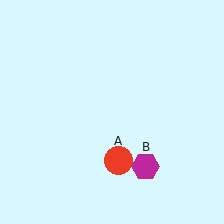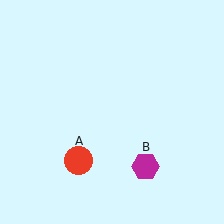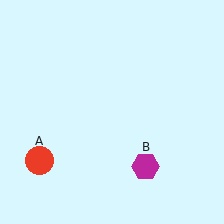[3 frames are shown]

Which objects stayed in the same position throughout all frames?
Magenta hexagon (object B) remained stationary.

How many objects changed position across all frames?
1 object changed position: red circle (object A).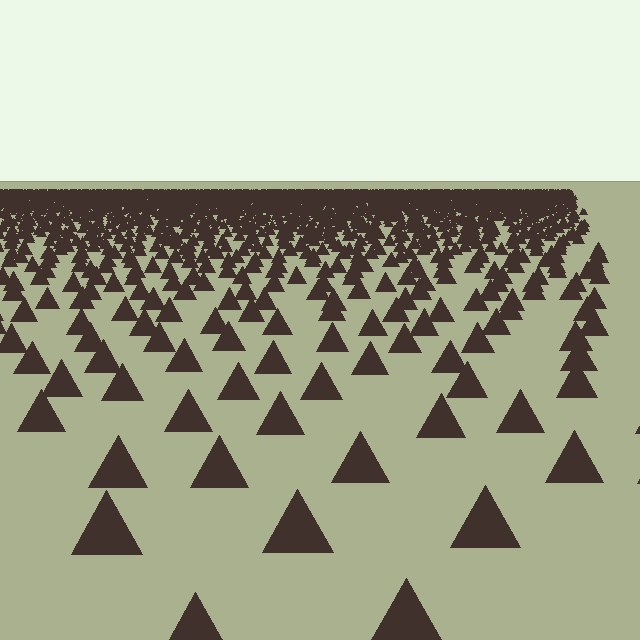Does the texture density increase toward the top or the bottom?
Density increases toward the top.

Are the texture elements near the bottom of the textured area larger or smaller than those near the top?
Larger. Near the bottom, elements are closer to the viewer and appear at a bigger on-screen size.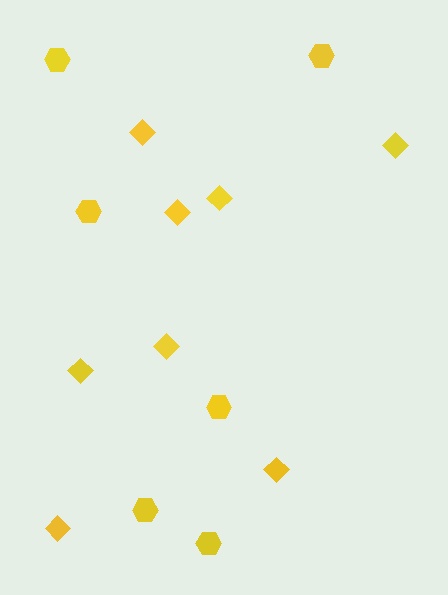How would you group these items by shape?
There are 2 groups: one group of diamonds (8) and one group of hexagons (6).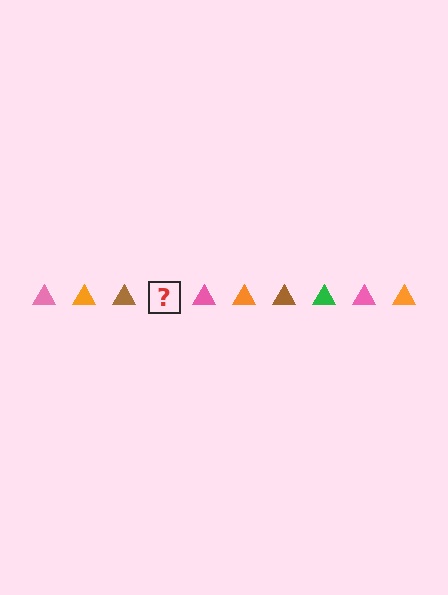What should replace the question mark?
The question mark should be replaced with a green triangle.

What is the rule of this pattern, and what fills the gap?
The rule is that the pattern cycles through pink, orange, brown, green triangles. The gap should be filled with a green triangle.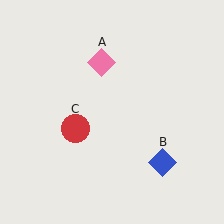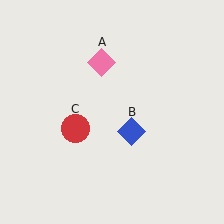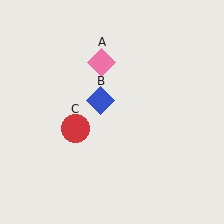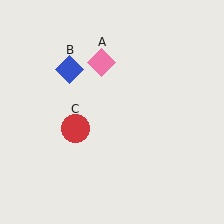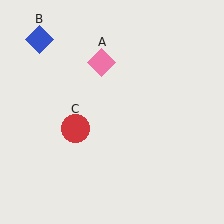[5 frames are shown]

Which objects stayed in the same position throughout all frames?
Pink diamond (object A) and red circle (object C) remained stationary.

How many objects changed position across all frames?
1 object changed position: blue diamond (object B).